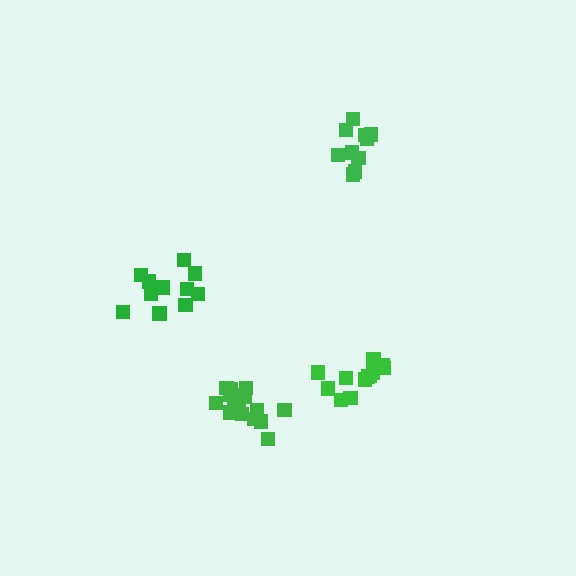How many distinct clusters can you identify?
There are 4 distinct clusters.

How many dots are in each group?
Group 1: 10 dots, Group 2: 12 dots, Group 3: 11 dots, Group 4: 16 dots (49 total).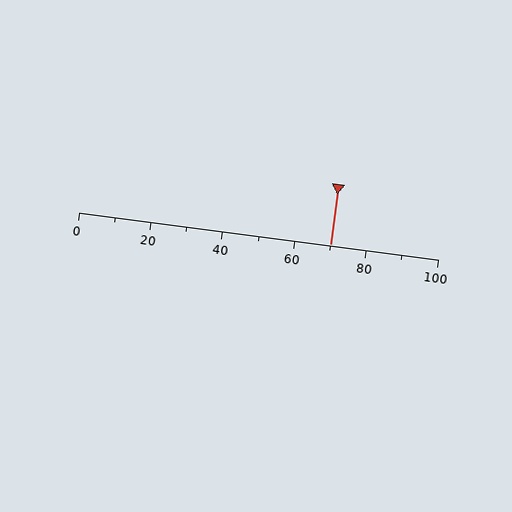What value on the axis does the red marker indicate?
The marker indicates approximately 70.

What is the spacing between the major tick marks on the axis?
The major ticks are spaced 20 apart.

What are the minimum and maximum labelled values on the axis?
The axis runs from 0 to 100.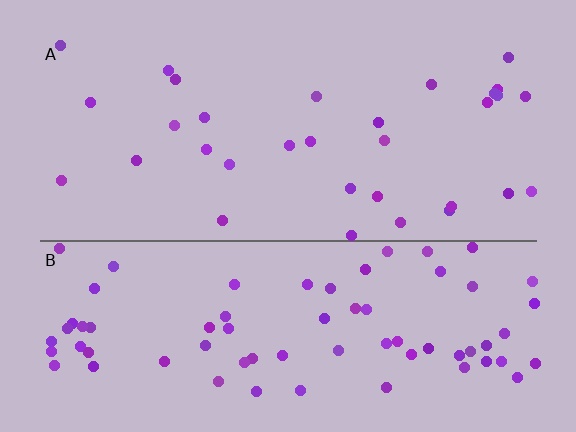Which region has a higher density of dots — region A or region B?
B (the bottom).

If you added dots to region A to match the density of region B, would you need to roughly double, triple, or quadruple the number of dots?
Approximately double.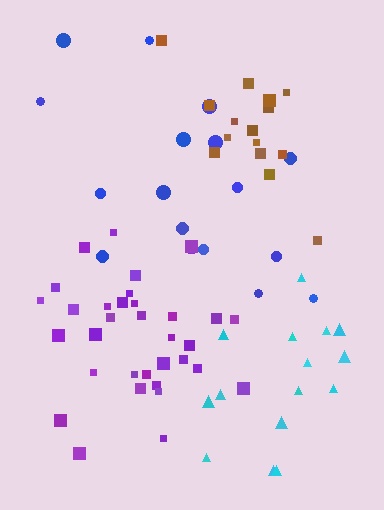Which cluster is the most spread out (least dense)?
Blue.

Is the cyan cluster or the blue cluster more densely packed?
Cyan.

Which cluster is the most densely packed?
Brown.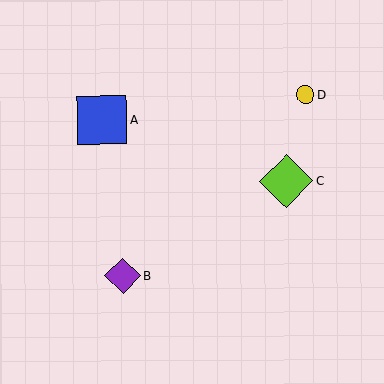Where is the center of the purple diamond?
The center of the purple diamond is at (123, 276).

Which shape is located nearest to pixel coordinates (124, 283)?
The purple diamond (labeled B) at (123, 276) is nearest to that location.